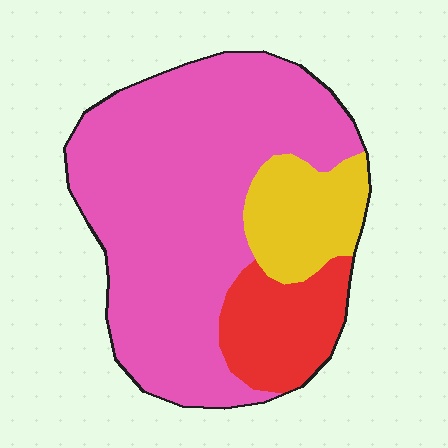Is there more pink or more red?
Pink.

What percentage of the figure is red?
Red covers roughly 15% of the figure.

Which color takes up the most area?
Pink, at roughly 70%.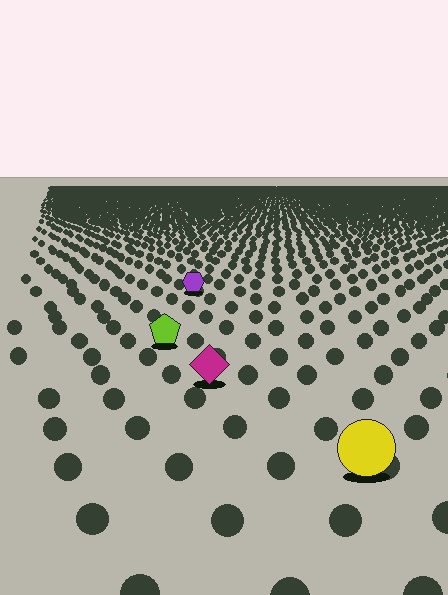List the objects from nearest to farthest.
From nearest to farthest: the yellow circle, the magenta diamond, the lime pentagon, the purple hexagon.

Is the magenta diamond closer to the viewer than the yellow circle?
No. The yellow circle is closer — you can tell from the texture gradient: the ground texture is coarser near it.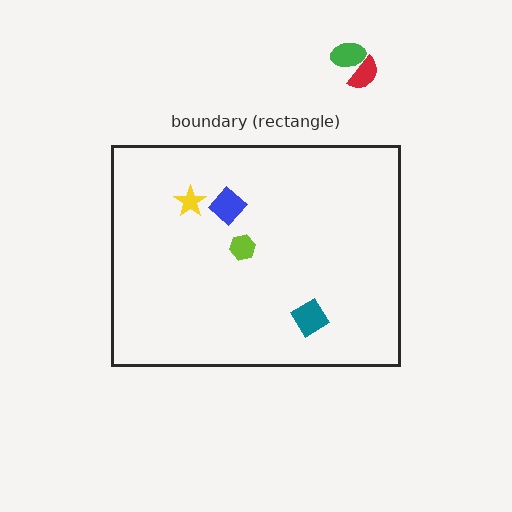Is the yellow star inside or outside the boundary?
Inside.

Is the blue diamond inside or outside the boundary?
Inside.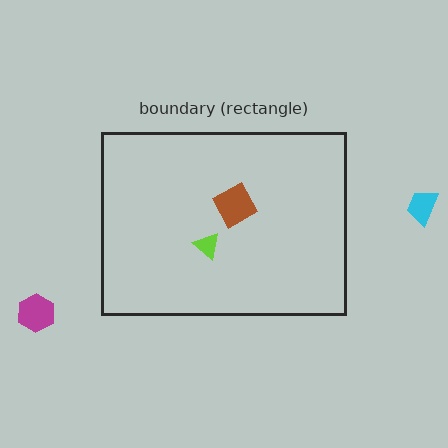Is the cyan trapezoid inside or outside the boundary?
Outside.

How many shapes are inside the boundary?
2 inside, 2 outside.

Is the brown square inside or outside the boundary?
Inside.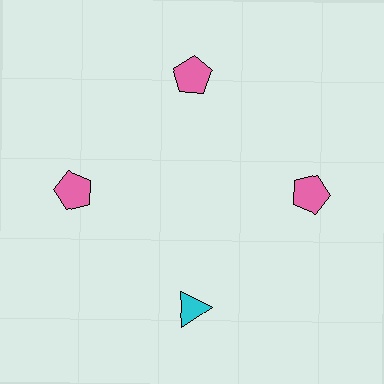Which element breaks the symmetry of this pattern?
The cyan triangle at roughly the 6 o'clock position breaks the symmetry. All other shapes are pink pentagons.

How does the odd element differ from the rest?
It differs in both color (cyan instead of pink) and shape (triangle instead of pentagon).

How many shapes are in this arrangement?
There are 4 shapes arranged in a ring pattern.